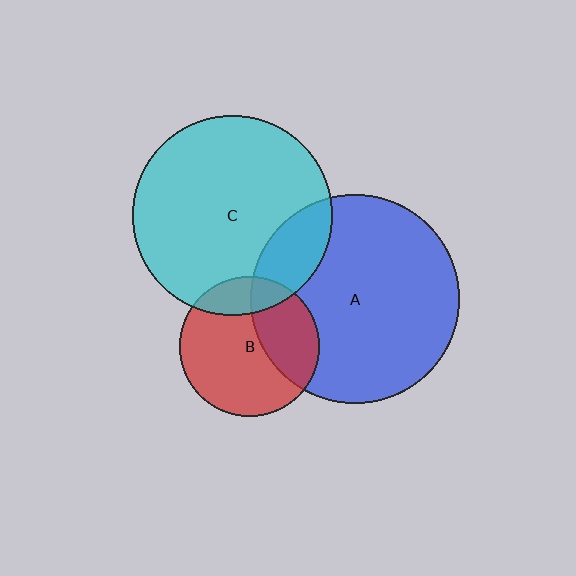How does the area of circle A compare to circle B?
Approximately 2.2 times.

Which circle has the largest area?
Circle A (blue).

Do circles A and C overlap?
Yes.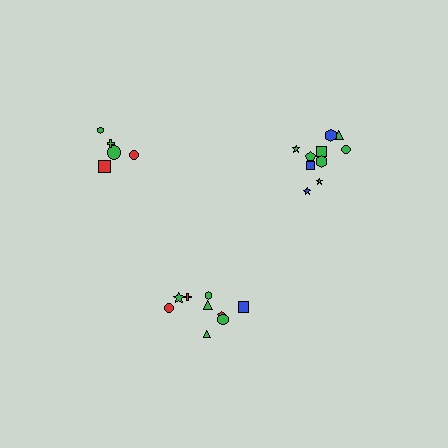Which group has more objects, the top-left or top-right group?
The top-right group.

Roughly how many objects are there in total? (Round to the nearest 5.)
Roughly 25 objects in total.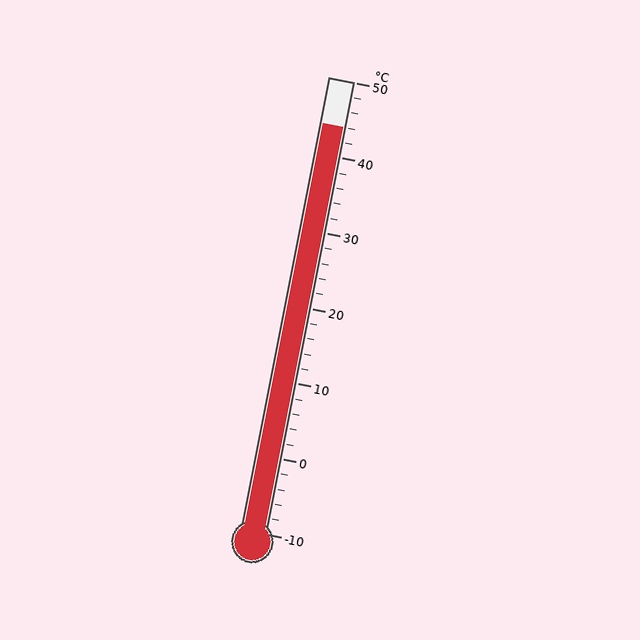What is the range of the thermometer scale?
The thermometer scale ranges from -10°C to 50°C.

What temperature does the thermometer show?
The thermometer shows approximately 44°C.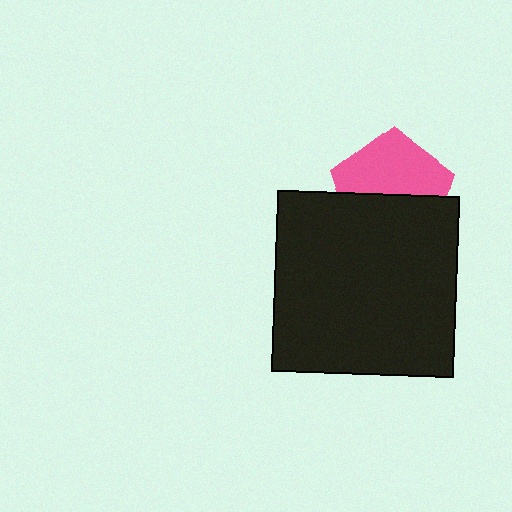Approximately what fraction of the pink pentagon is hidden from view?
Roughly 46% of the pink pentagon is hidden behind the black square.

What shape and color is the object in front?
The object in front is a black square.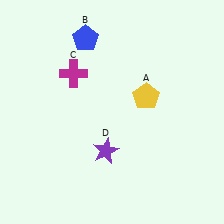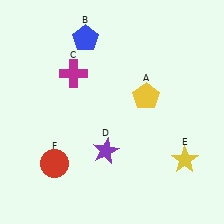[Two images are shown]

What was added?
A yellow star (E), a red circle (F) were added in Image 2.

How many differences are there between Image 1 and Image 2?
There are 2 differences between the two images.